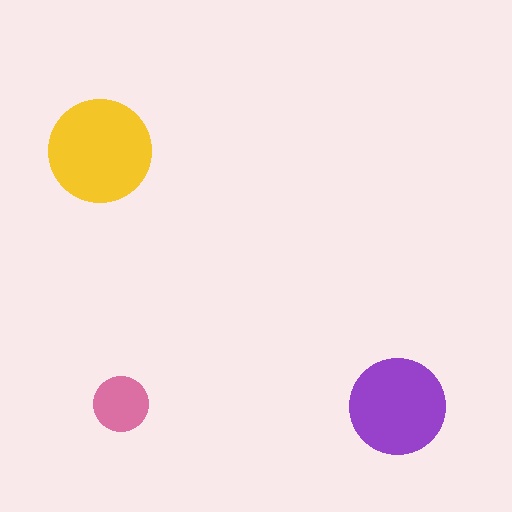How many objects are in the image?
There are 3 objects in the image.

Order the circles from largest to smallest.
the yellow one, the purple one, the pink one.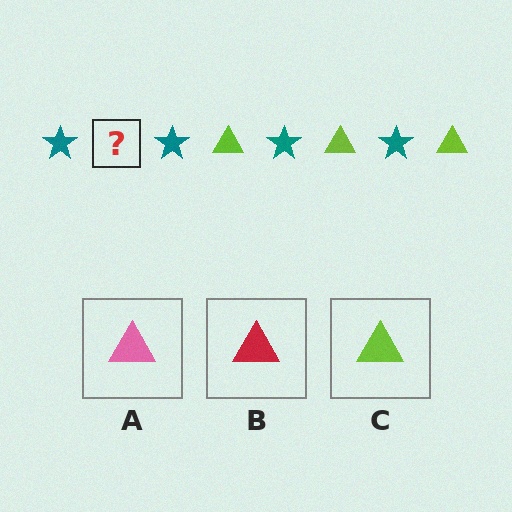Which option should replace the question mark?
Option C.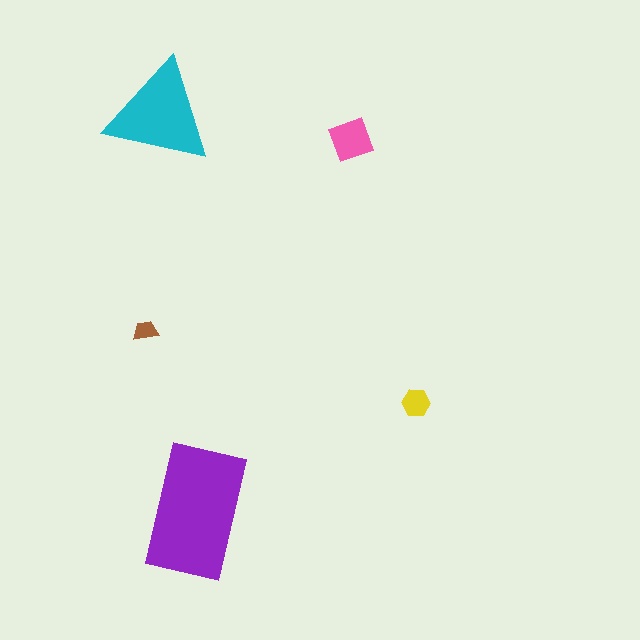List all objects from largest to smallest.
The purple rectangle, the cyan triangle, the pink diamond, the yellow hexagon, the brown trapezoid.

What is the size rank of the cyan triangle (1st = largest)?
2nd.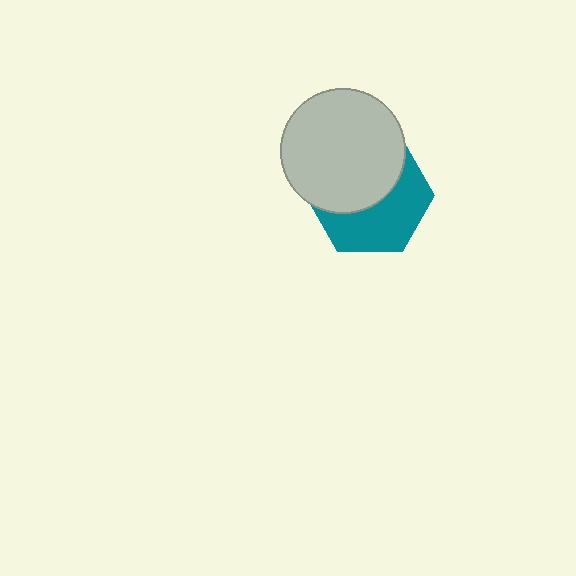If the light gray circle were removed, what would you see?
You would see the complete teal hexagon.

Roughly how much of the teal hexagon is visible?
About half of it is visible (roughly 49%).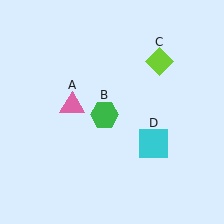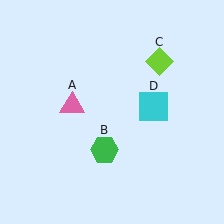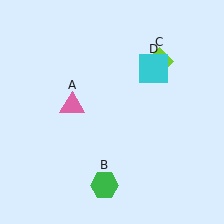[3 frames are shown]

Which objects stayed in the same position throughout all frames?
Pink triangle (object A) and lime diamond (object C) remained stationary.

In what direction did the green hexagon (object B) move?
The green hexagon (object B) moved down.